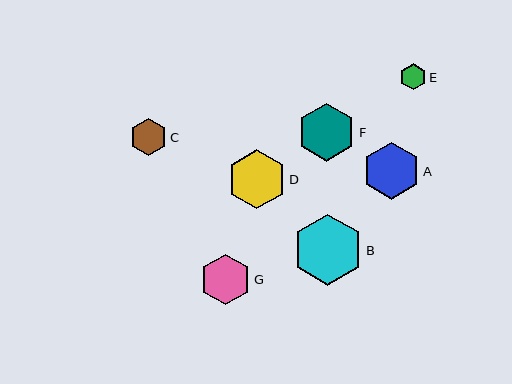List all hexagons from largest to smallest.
From largest to smallest: B, D, F, A, G, C, E.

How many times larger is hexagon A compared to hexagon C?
Hexagon A is approximately 1.6 times the size of hexagon C.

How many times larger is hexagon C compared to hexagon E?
Hexagon C is approximately 1.4 times the size of hexagon E.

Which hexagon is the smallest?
Hexagon E is the smallest with a size of approximately 26 pixels.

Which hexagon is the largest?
Hexagon B is the largest with a size of approximately 71 pixels.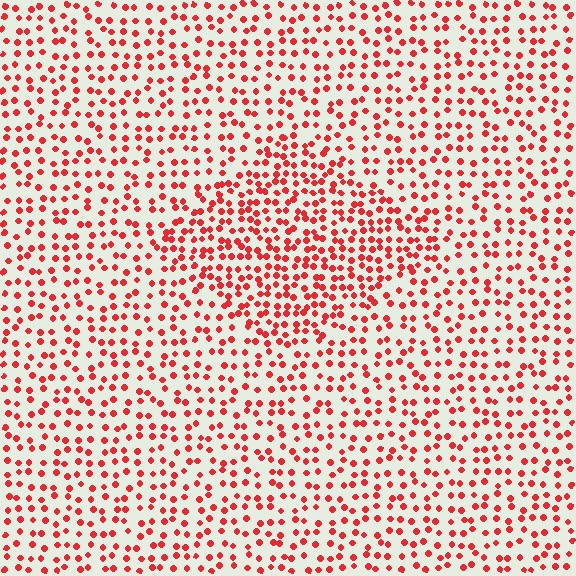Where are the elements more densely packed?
The elements are more densely packed inside the diamond boundary.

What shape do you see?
I see a diamond.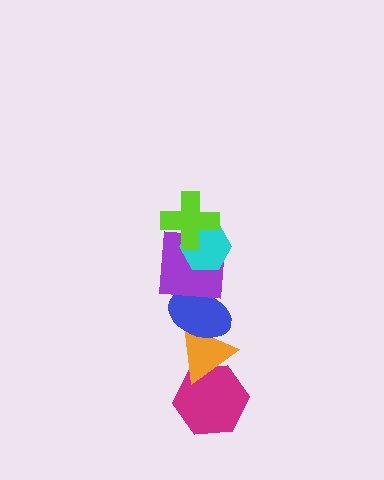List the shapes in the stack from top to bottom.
From top to bottom: the lime cross, the cyan hexagon, the purple square, the blue ellipse, the orange triangle, the magenta hexagon.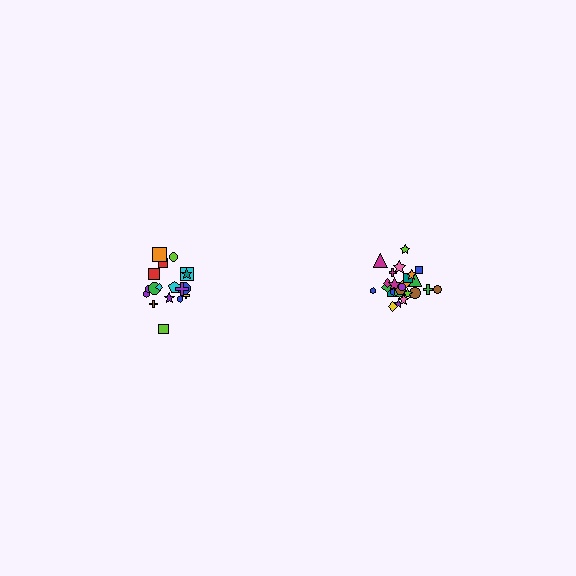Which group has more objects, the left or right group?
The right group.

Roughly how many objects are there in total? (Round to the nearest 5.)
Roughly 45 objects in total.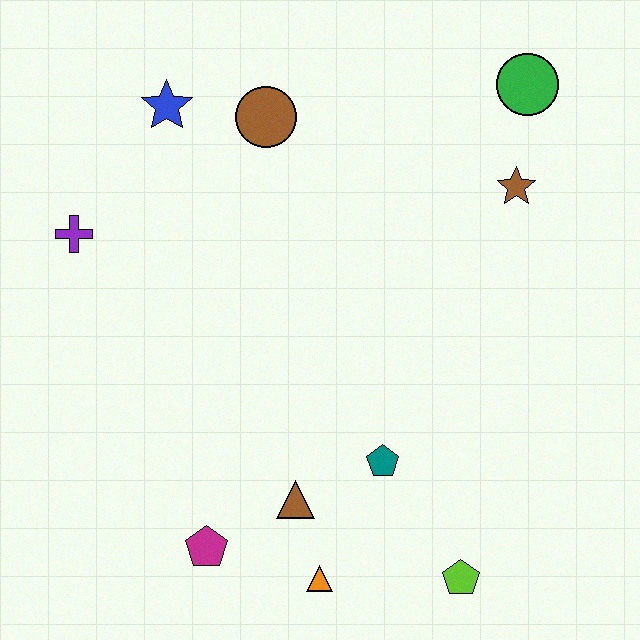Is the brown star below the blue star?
Yes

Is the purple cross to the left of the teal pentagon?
Yes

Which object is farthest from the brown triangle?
The green circle is farthest from the brown triangle.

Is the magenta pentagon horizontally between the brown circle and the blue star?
Yes